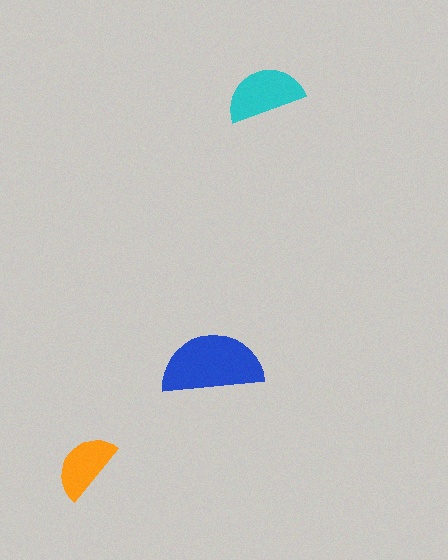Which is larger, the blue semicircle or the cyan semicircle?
The blue one.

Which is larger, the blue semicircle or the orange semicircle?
The blue one.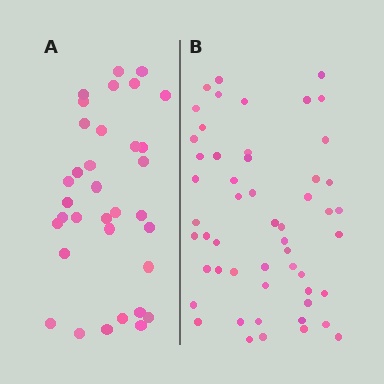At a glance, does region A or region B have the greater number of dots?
Region B (the right region) has more dots.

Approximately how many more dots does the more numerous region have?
Region B has approximately 20 more dots than region A.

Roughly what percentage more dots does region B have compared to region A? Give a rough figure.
About 55% more.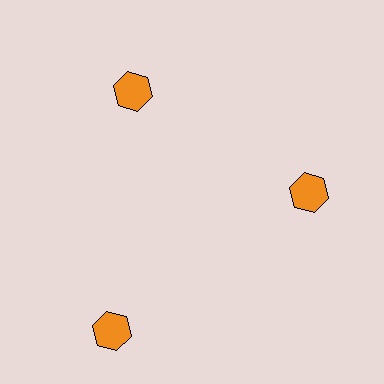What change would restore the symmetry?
The symmetry would be restored by moving it inward, back onto the ring so that all 3 hexagons sit at equal angles and equal distance from the center.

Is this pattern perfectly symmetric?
No. The 3 orange hexagons are arranged in a ring, but one element near the 7 o'clock position is pushed outward from the center, breaking the 3-fold rotational symmetry.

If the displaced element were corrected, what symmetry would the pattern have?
It would have 3-fold rotational symmetry — the pattern would map onto itself every 120 degrees.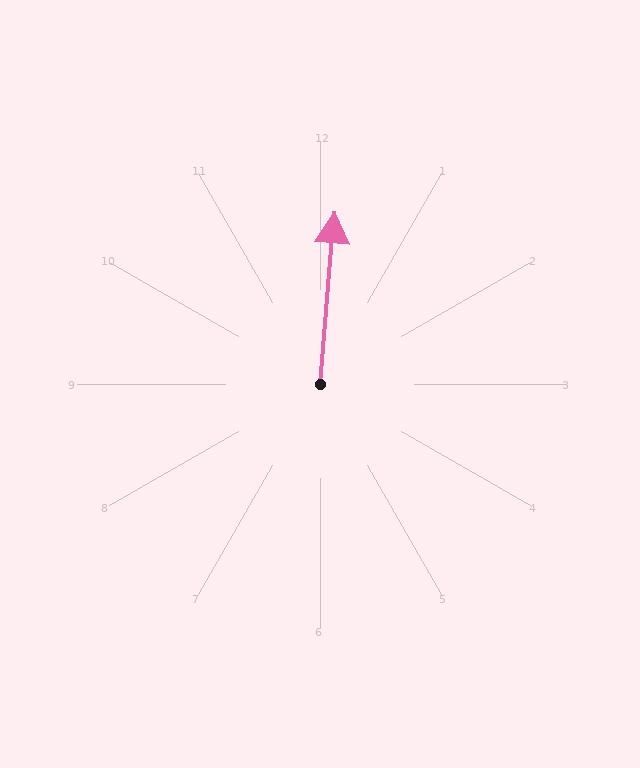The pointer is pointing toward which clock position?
Roughly 12 o'clock.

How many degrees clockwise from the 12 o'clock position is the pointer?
Approximately 5 degrees.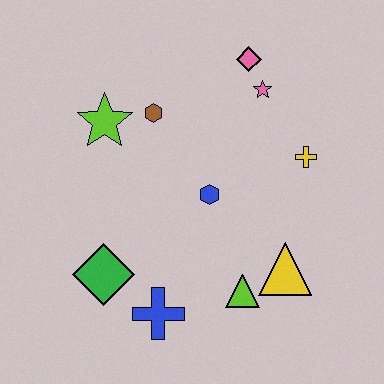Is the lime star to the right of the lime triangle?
No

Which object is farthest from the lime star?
The yellow triangle is farthest from the lime star.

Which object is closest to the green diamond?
The blue cross is closest to the green diamond.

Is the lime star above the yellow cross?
Yes